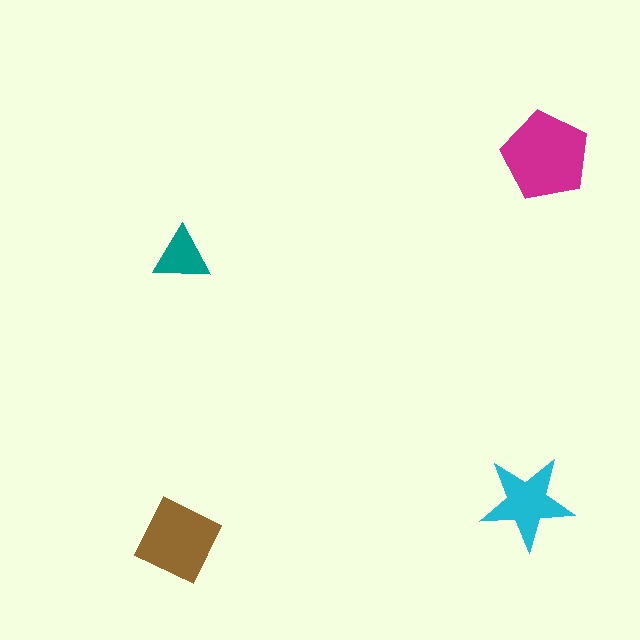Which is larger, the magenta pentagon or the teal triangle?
The magenta pentagon.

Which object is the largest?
The magenta pentagon.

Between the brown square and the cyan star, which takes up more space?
The brown square.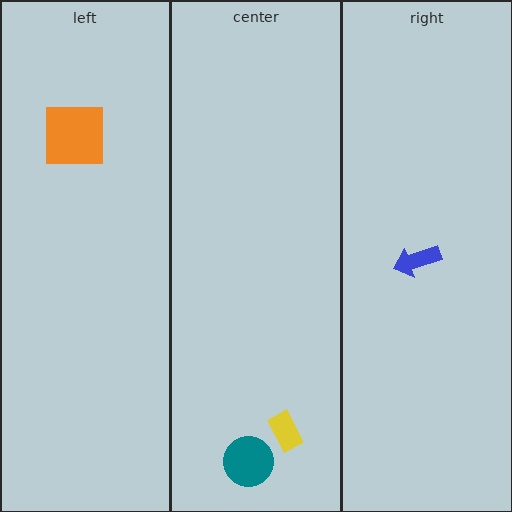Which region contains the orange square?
The left region.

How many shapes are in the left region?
1.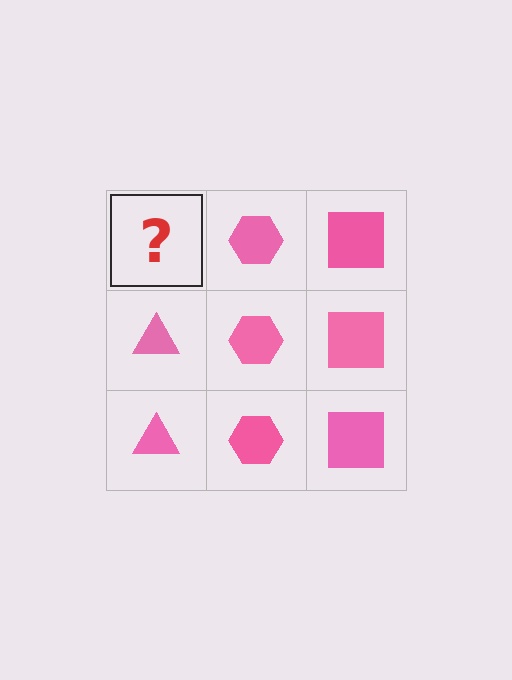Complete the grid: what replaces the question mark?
The question mark should be replaced with a pink triangle.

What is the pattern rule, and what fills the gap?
The rule is that each column has a consistent shape. The gap should be filled with a pink triangle.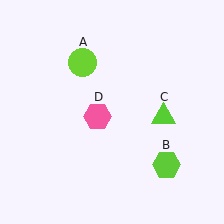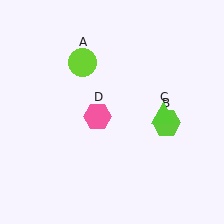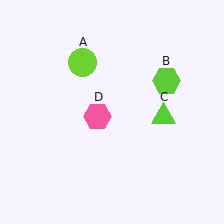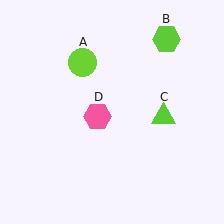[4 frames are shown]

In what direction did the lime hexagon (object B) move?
The lime hexagon (object B) moved up.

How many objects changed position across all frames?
1 object changed position: lime hexagon (object B).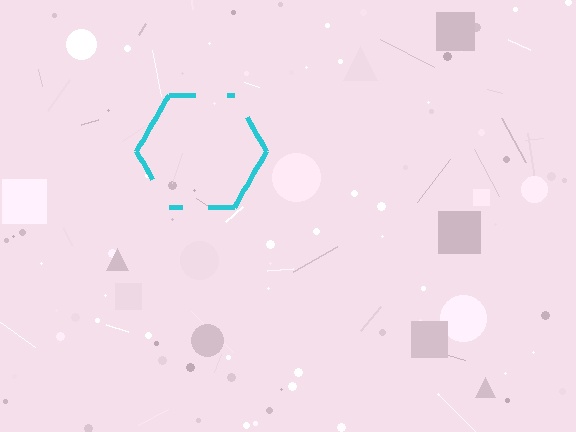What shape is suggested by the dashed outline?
The dashed outline suggests a hexagon.